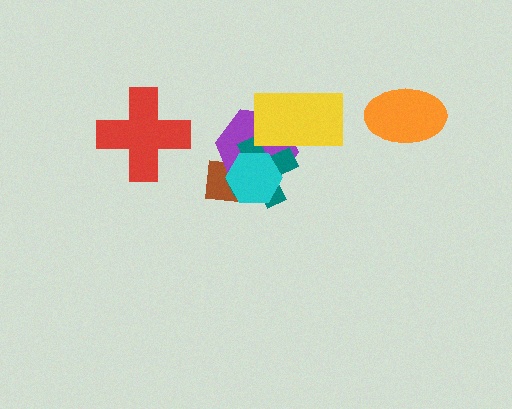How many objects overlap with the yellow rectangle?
2 objects overlap with the yellow rectangle.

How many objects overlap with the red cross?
0 objects overlap with the red cross.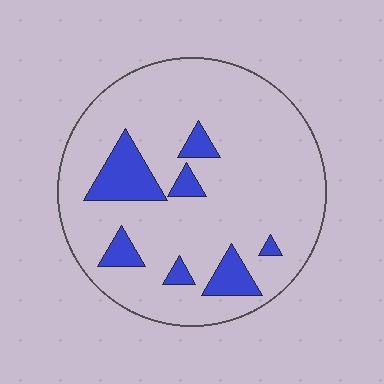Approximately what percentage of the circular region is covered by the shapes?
Approximately 15%.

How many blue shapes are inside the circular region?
7.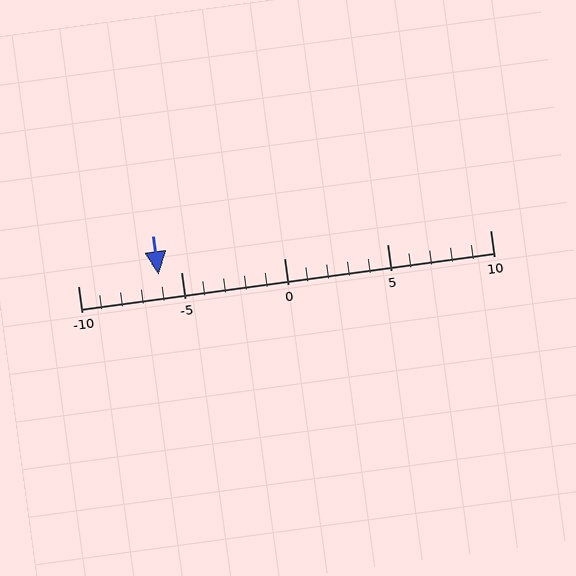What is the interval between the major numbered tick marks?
The major tick marks are spaced 5 units apart.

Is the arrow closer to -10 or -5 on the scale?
The arrow is closer to -5.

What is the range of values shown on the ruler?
The ruler shows values from -10 to 10.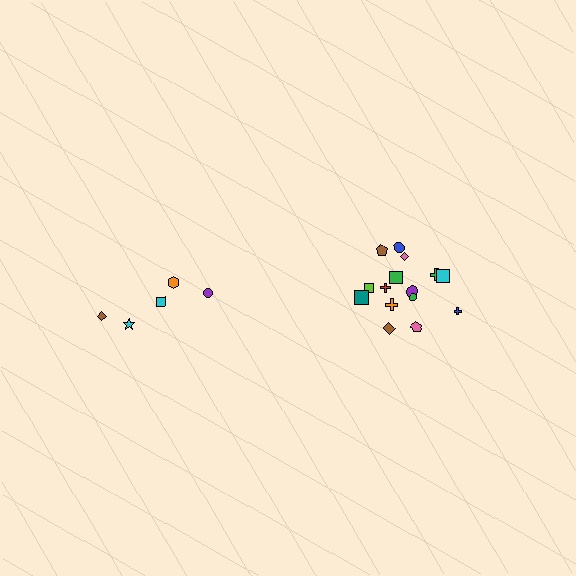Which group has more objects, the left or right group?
The right group.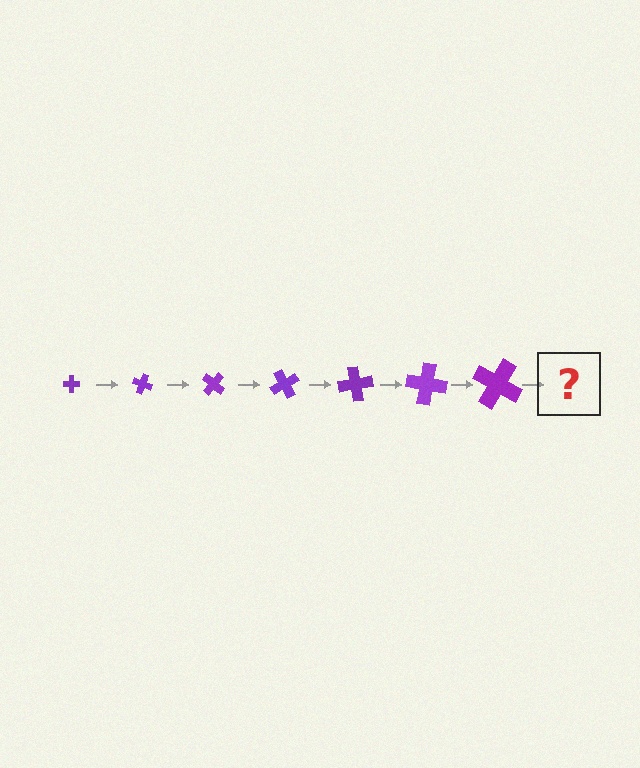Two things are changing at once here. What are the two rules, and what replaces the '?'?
The two rules are that the cross grows larger each step and it rotates 20 degrees each step. The '?' should be a cross, larger than the previous one and rotated 140 degrees from the start.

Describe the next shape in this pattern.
It should be a cross, larger than the previous one and rotated 140 degrees from the start.